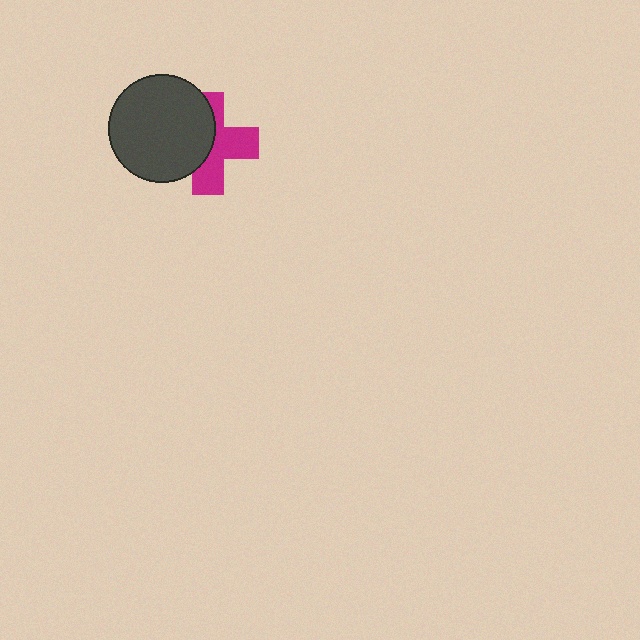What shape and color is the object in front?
The object in front is a dark gray circle.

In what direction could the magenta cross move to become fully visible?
The magenta cross could move right. That would shift it out from behind the dark gray circle entirely.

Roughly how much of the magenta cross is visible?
About half of it is visible (roughly 53%).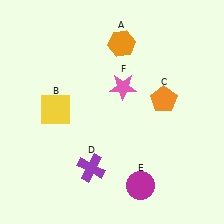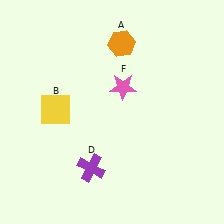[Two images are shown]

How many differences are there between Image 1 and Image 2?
There are 2 differences between the two images.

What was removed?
The orange pentagon (C), the magenta circle (E) were removed in Image 2.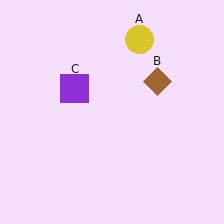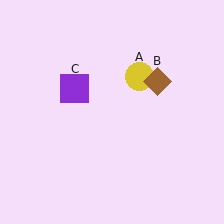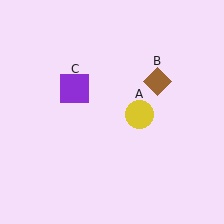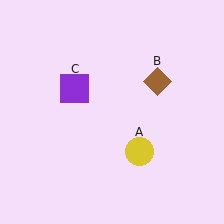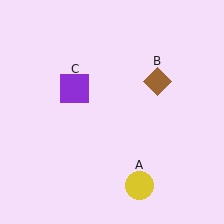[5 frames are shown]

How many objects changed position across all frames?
1 object changed position: yellow circle (object A).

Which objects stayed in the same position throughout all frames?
Brown diamond (object B) and purple square (object C) remained stationary.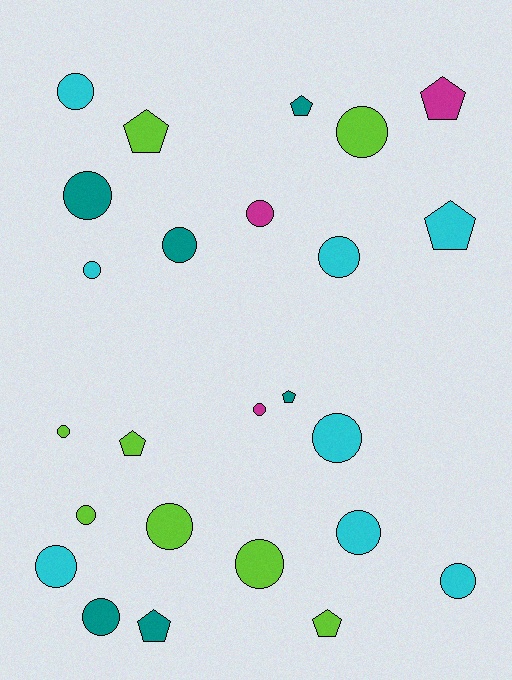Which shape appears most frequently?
Circle, with 17 objects.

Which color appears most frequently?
Lime, with 8 objects.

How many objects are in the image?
There are 25 objects.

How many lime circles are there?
There are 5 lime circles.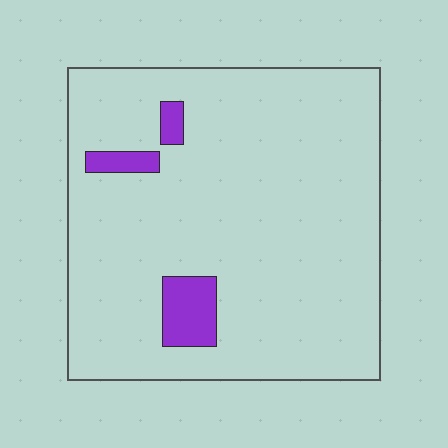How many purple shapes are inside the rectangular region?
3.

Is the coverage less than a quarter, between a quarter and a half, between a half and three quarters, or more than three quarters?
Less than a quarter.